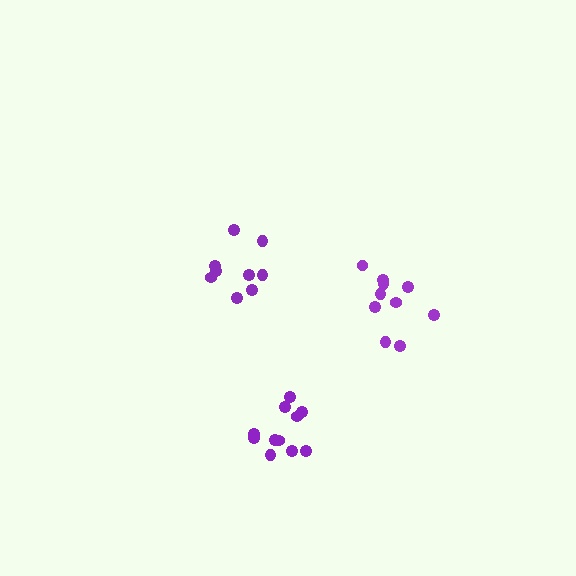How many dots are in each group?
Group 1: 9 dots, Group 2: 11 dots, Group 3: 10 dots (30 total).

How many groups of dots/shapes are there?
There are 3 groups.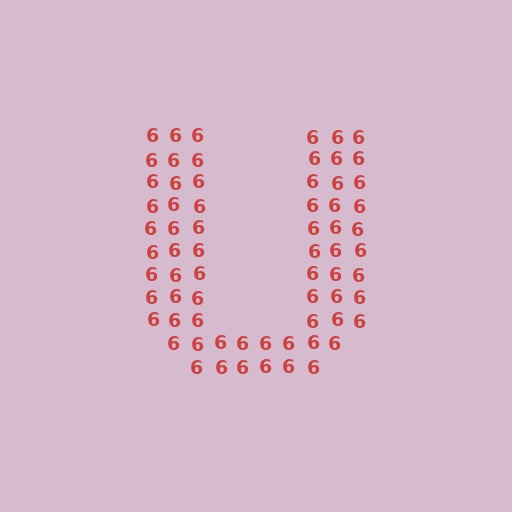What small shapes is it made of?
It is made of small digit 6's.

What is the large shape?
The large shape is the letter U.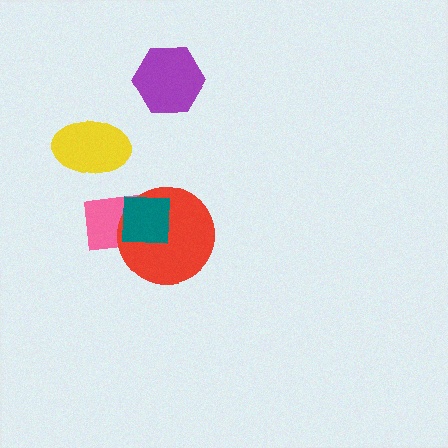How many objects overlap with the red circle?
2 objects overlap with the red circle.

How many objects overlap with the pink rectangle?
2 objects overlap with the pink rectangle.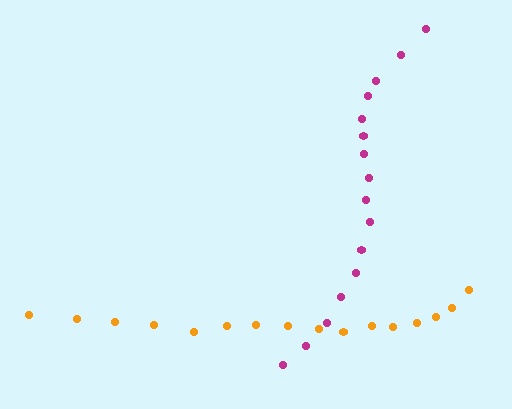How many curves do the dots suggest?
There are 2 distinct paths.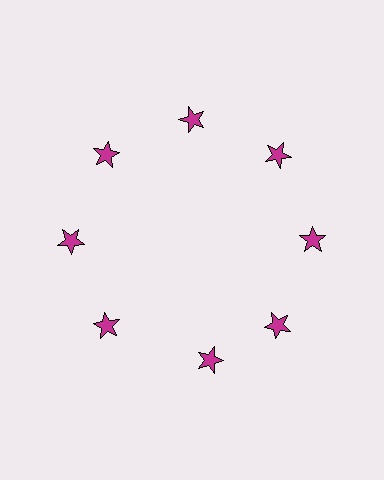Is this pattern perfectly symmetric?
No. The 8 magenta stars are arranged in a ring, but one element near the 6 o'clock position is rotated out of alignment along the ring, breaking the 8-fold rotational symmetry.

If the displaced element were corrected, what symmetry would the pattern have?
It would have 8-fold rotational symmetry — the pattern would map onto itself every 45 degrees.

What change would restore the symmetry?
The symmetry would be restored by rotating it back into even spacing with its neighbors so that all 8 stars sit at equal angles and equal distance from the center.